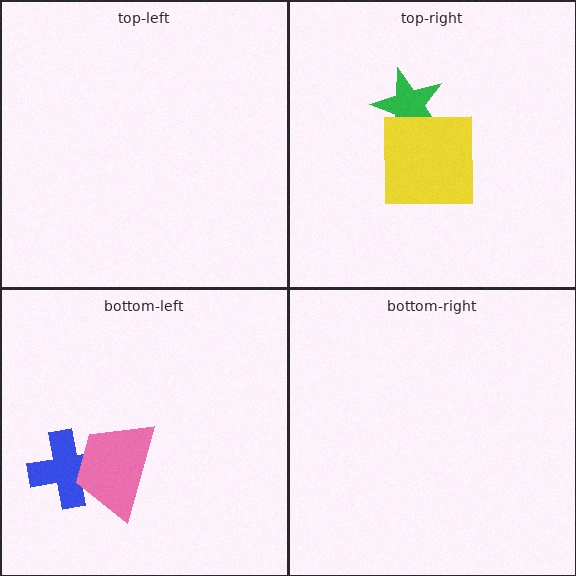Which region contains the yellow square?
The top-right region.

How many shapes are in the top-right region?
2.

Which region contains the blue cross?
The bottom-left region.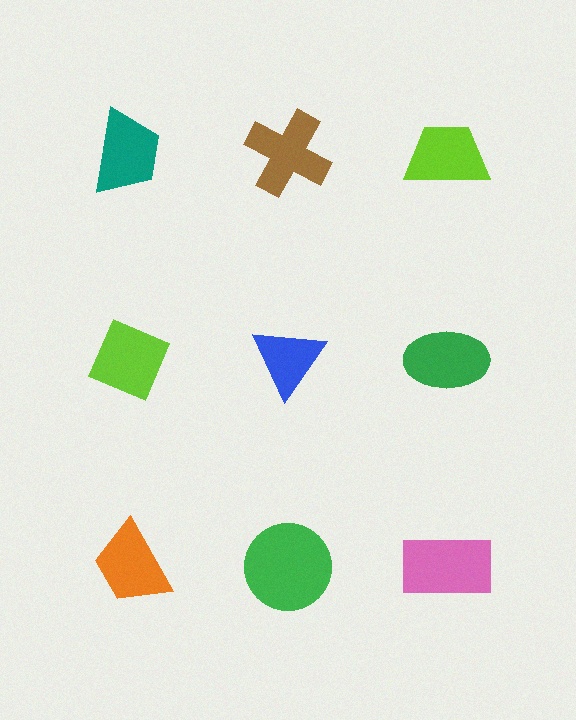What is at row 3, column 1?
An orange trapezoid.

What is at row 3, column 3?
A pink rectangle.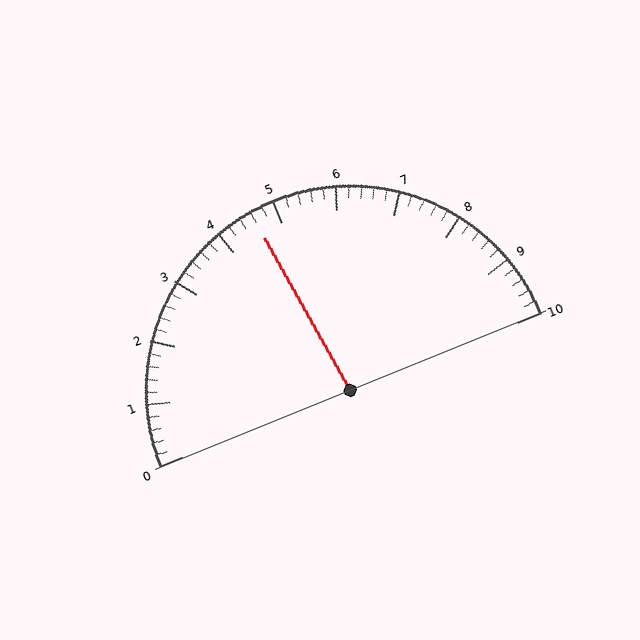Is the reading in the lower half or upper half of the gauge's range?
The reading is in the lower half of the range (0 to 10).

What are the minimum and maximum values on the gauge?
The gauge ranges from 0 to 10.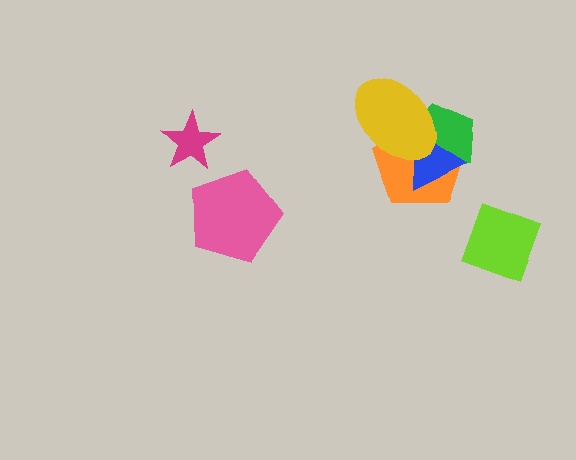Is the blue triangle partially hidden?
Yes, it is partially covered by another shape.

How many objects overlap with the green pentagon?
3 objects overlap with the green pentagon.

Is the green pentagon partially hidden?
Yes, it is partially covered by another shape.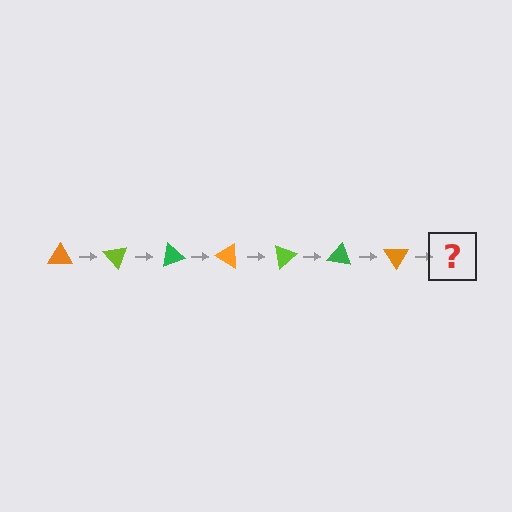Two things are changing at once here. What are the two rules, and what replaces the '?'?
The two rules are that it rotates 50 degrees each step and the color cycles through orange, lime, and green. The '?' should be a lime triangle, rotated 350 degrees from the start.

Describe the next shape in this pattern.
It should be a lime triangle, rotated 350 degrees from the start.